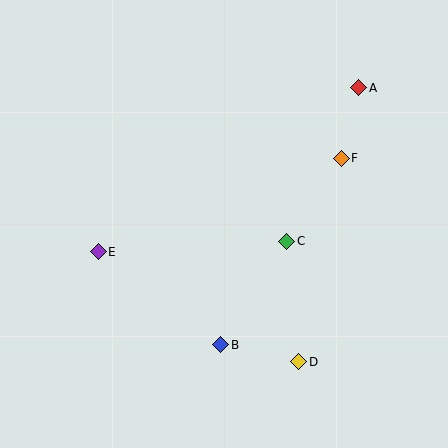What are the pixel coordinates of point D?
Point D is at (299, 362).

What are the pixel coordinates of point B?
Point B is at (221, 345).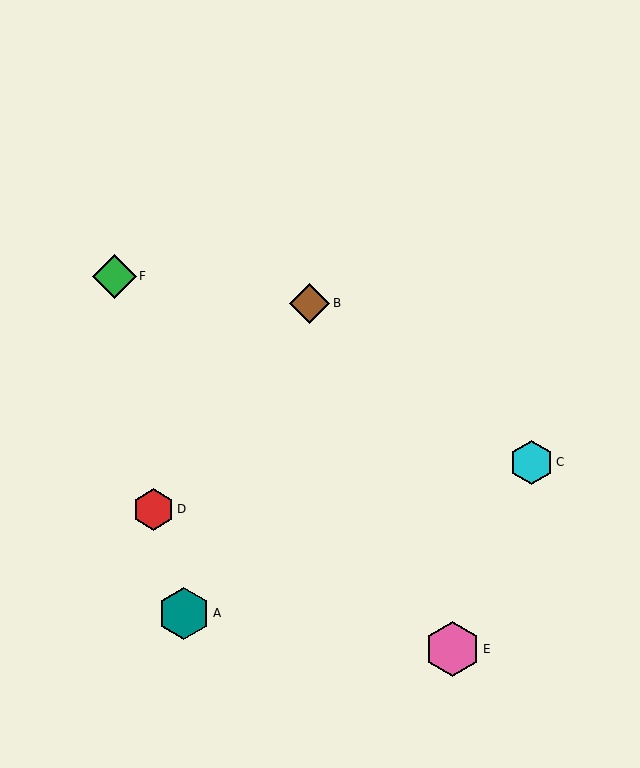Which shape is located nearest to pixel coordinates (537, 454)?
The cyan hexagon (labeled C) at (531, 462) is nearest to that location.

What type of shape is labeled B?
Shape B is a brown diamond.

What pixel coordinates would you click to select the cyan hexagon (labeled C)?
Click at (531, 462) to select the cyan hexagon C.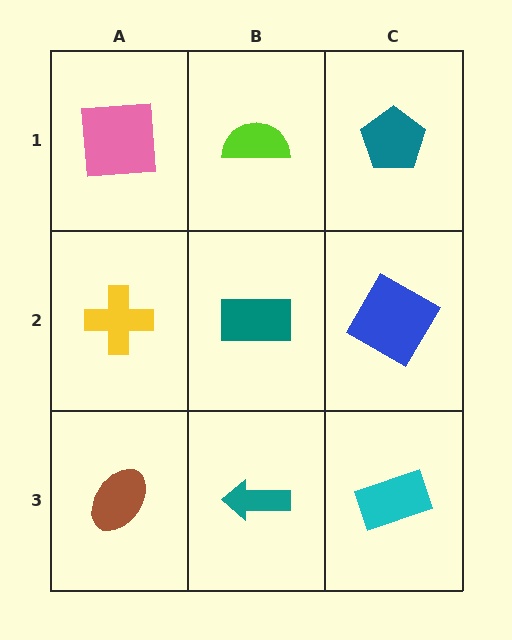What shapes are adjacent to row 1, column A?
A yellow cross (row 2, column A), a lime semicircle (row 1, column B).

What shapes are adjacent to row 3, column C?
A blue diamond (row 2, column C), a teal arrow (row 3, column B).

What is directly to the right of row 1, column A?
A lime semicircle.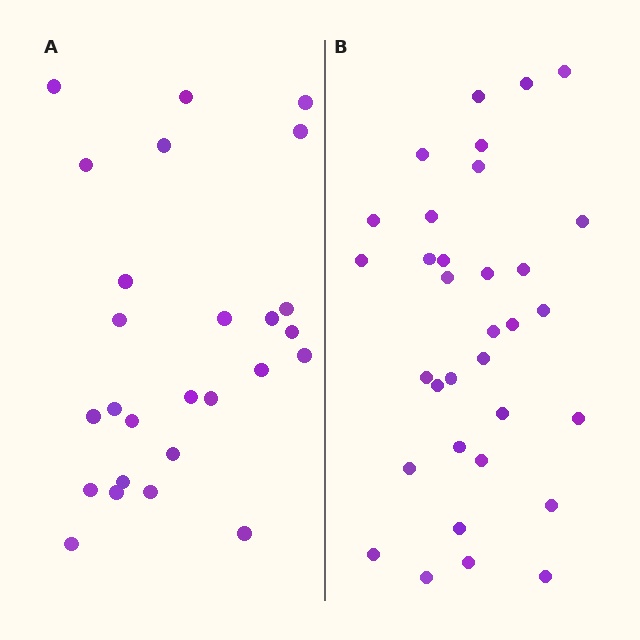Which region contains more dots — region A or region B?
Region B (the right region) has more dots.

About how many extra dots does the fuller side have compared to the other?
Region B has roughly 8 or so more dots than region A.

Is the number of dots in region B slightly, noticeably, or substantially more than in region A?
Region B has noticeably more, but not dramatically so. The ratio is roughly 1.3 to 1.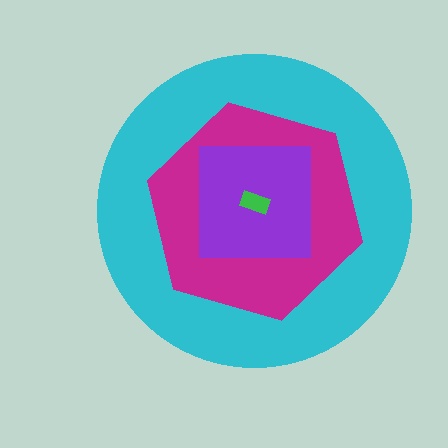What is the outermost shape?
The cyan circle.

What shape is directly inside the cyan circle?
The magenta hexagon.